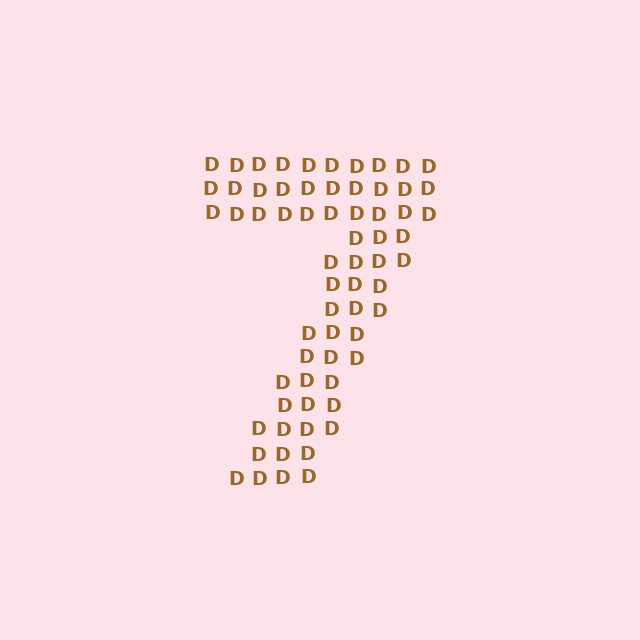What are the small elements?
The small elements are letter D's.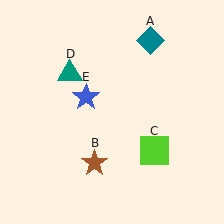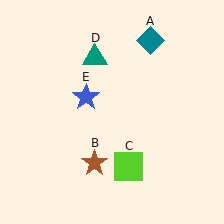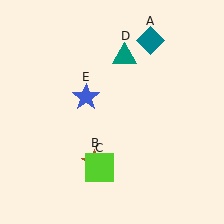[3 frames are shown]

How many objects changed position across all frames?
2 objects changed position: lime square (object C), teal triangle (object D).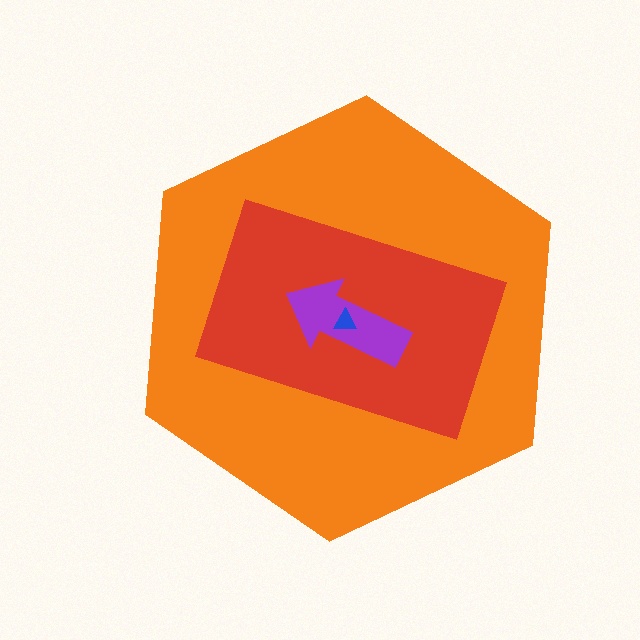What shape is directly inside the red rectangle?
The purple arrow.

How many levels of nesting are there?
4.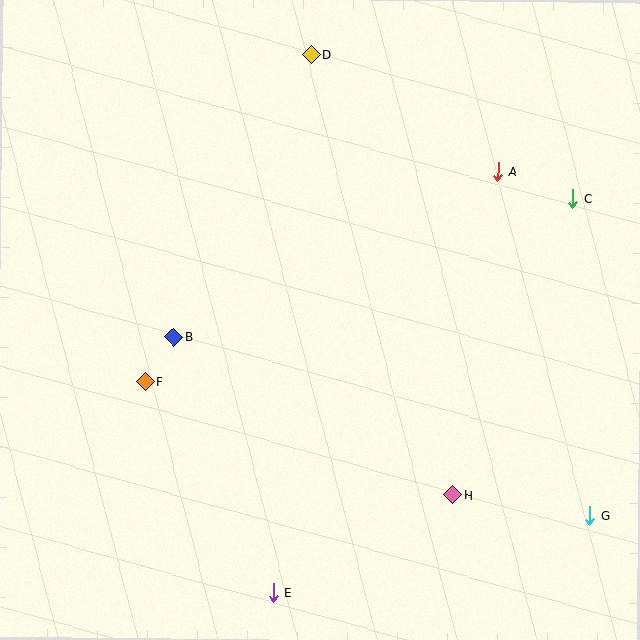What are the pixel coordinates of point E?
Point E is at (273, 592).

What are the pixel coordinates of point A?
Point A is at (498, 172).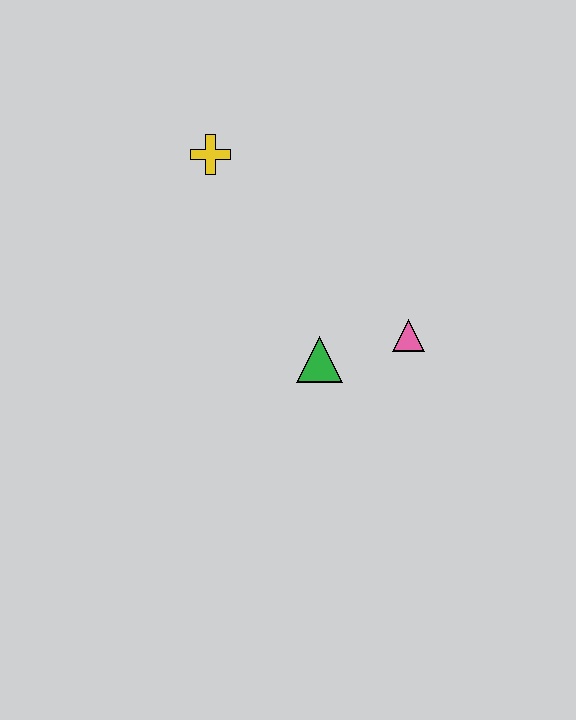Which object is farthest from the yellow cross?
The pink triangle is farthest from the yellow cross.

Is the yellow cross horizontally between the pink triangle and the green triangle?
No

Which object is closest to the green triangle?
The pink triangle is closest to the green triangle.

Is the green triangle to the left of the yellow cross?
No